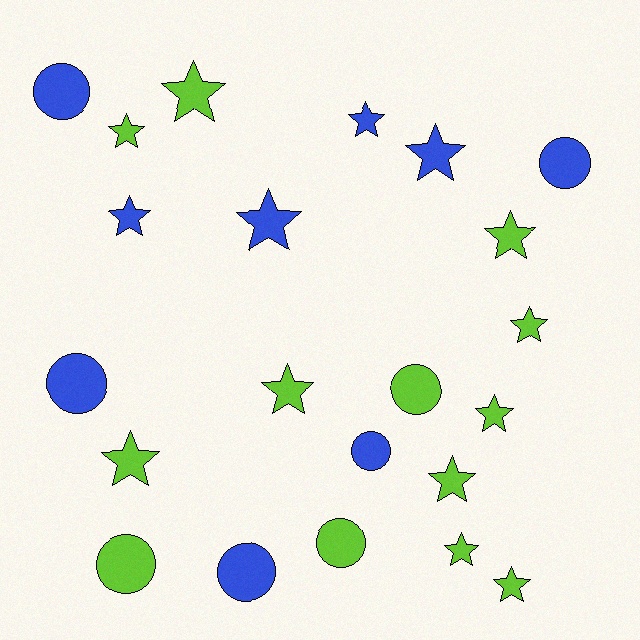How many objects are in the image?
There are 22 objects.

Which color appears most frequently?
Lime, with 13 objects.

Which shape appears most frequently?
Star, with 14 objects.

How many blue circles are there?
There are 5 blue circles.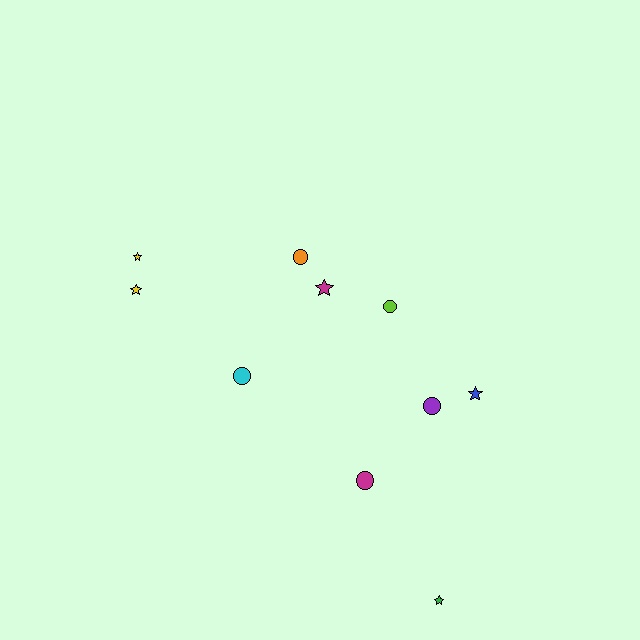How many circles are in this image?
There are 5 circles.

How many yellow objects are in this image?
There are 2 yellow objects.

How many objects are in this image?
There are 10 objects.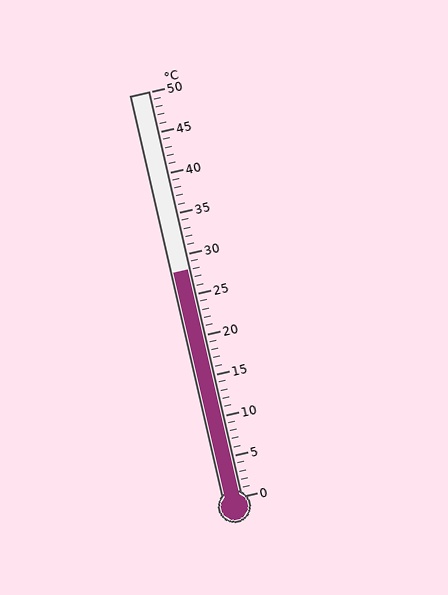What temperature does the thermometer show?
The thermometer shows approximately 28°C.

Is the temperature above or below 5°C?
The temperature is above 5°C.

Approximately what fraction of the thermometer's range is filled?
The thermometer is filled to approximately 55% of its range.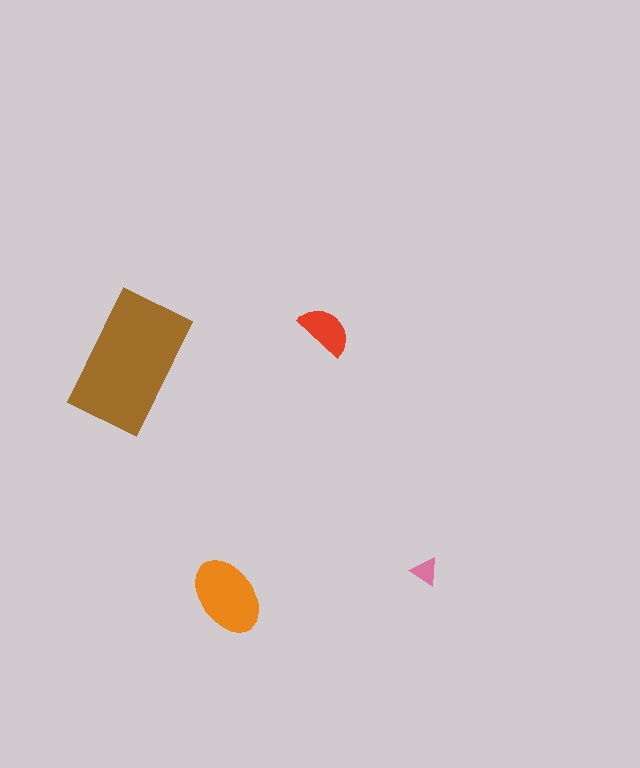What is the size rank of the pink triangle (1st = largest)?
4th.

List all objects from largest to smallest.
The brown rectangle, the orange ellipse, the red semicircle, the pink triangle.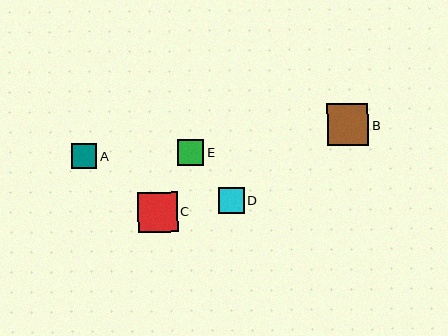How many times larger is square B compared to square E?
Square B is approximately 1.6 times the size of square E.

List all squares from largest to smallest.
From largest to smallest: B, C, D, E, A.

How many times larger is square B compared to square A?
Square B is approximately 1.6 times the size of square A.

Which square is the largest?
Square B is the largest with a size of approximately 42 pixels.